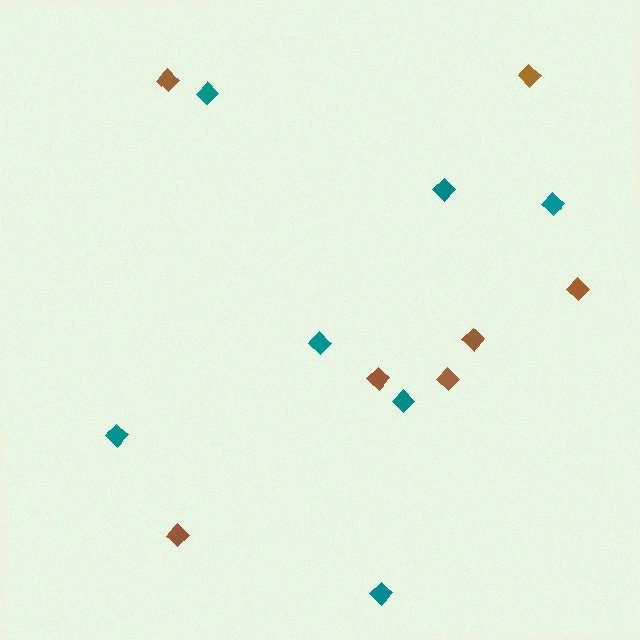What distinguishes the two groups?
There are 2 groups: one group of brown diamonds (7) and one group of teal diamonds (7).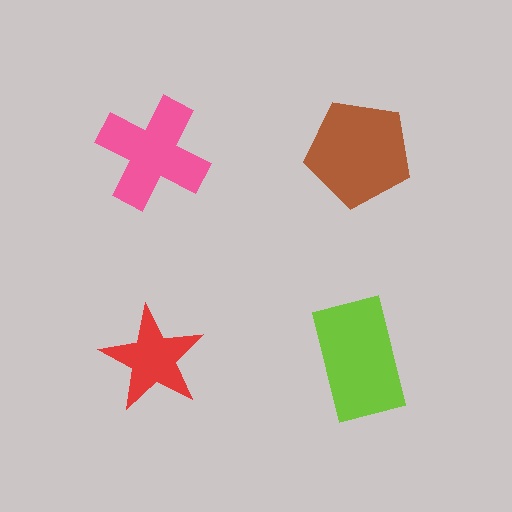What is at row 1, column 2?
A brown pentagon.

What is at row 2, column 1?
A red star.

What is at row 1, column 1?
A pink cross.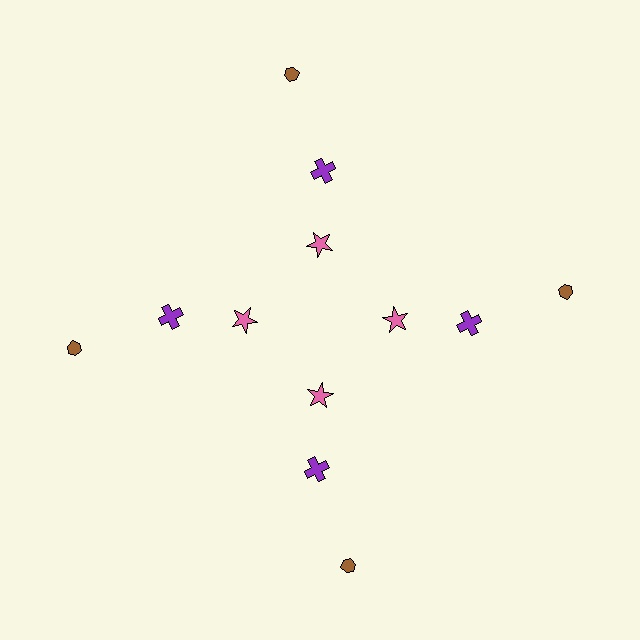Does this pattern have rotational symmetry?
Yes, this pattern has 4-fold rotational symmetry. It looks the same after rotating 90 degrees around the center.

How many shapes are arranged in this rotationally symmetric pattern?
There are 12 shapes, arranged in 4 groups of 3.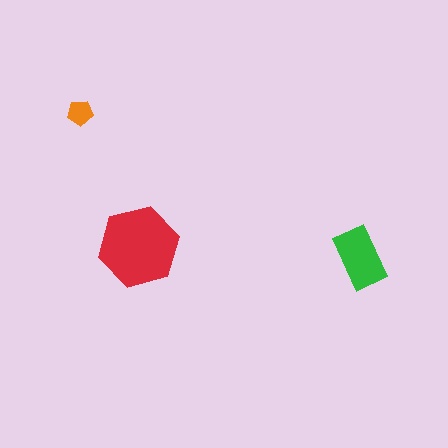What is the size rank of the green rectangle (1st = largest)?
2nd.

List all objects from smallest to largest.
The orange pentagon, the green rectangle, the red hexagon.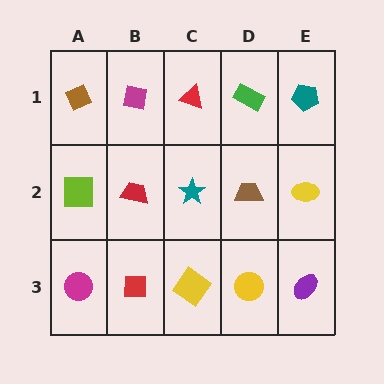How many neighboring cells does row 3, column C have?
3.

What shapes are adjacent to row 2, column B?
A magenta square (row 1, column B), a red square (row 3, column B), a lime square (row 2, column A), a teal star (row 2, column C).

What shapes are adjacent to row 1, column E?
A yellow ellipse (row 2, column E), a green rectangle (row 1, column D).